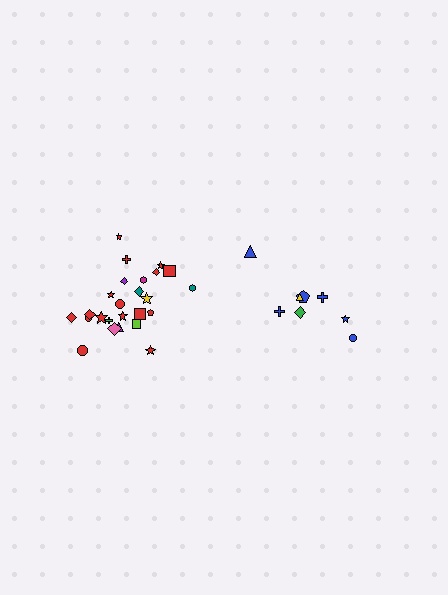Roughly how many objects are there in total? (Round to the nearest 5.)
Roughly 35 objects in total.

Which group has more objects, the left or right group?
The left group.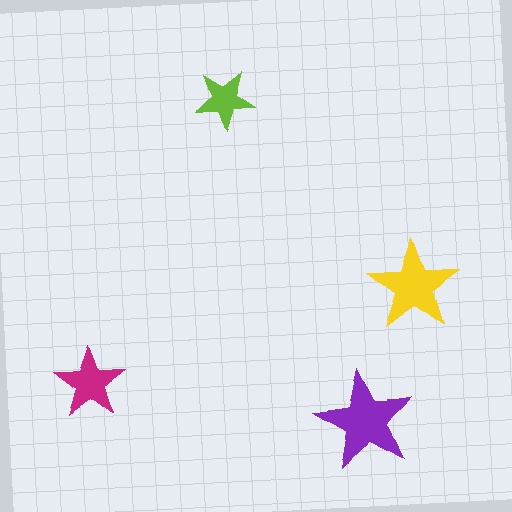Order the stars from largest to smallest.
the purple one, the yellow one, the magenta one, the lime one.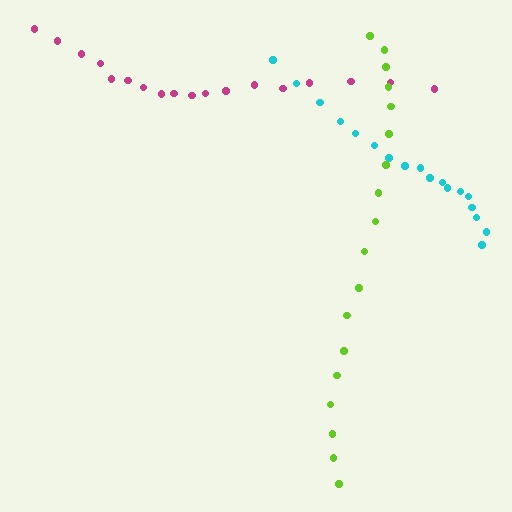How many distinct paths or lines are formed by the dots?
There are 3 distinct paths.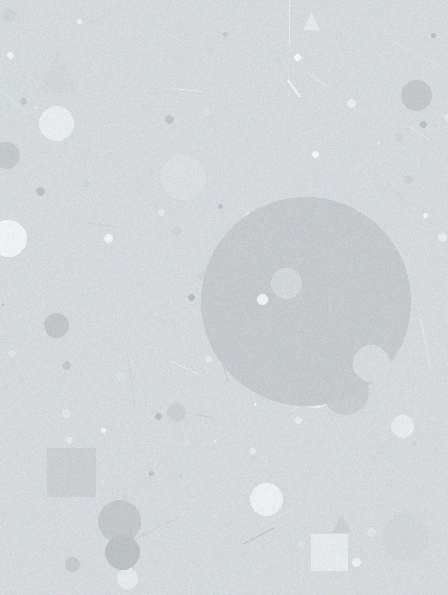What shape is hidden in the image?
A circle is hidden in the image.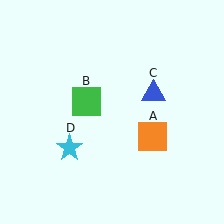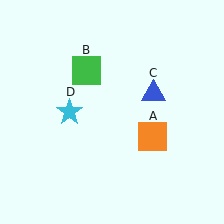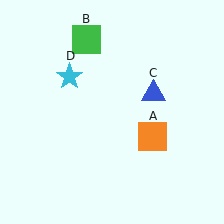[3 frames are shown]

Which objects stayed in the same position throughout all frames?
Orange square (object A) and blue triangle (object C) remained stationary.